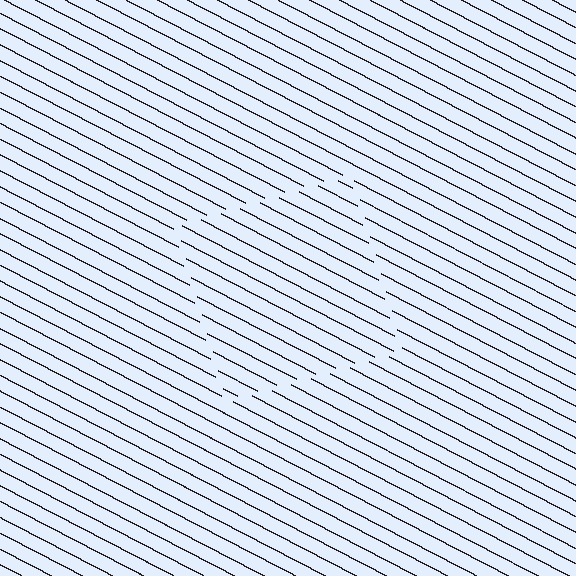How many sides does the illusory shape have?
4 sides — the line-ends trace a square.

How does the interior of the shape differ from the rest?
The interior of the shape contains the same grating, shifted by half a period — the contour is defined by the phase discontinuity where line-ends from the inner and outer gratings abut.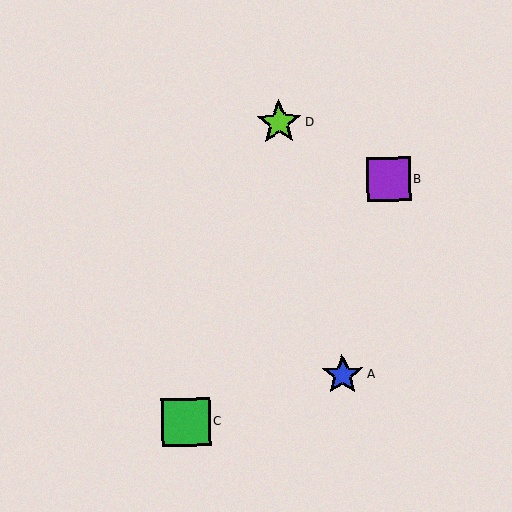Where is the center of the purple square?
The center of the purple square is at (389, 179).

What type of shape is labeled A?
Shape A is a blue star.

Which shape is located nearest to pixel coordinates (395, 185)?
The purple square (labeled B) at (389, 179) is nearest to that location.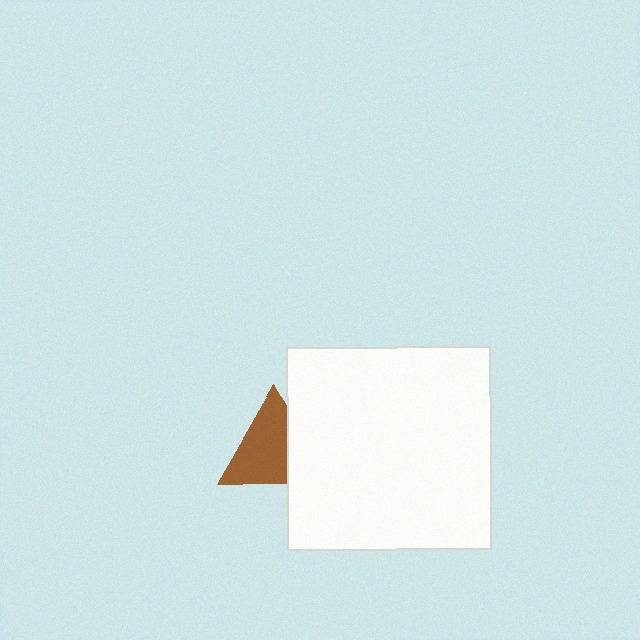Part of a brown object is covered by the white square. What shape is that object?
It is a triangle.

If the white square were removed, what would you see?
You would see the complete brown triangle.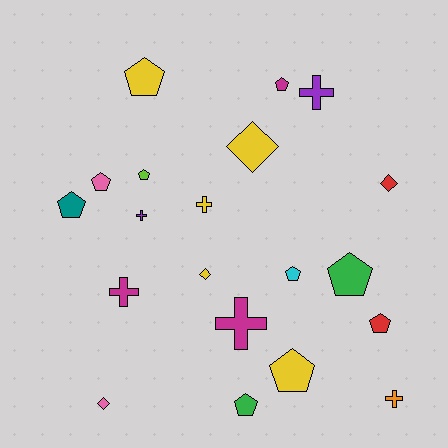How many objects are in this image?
There are 20 objects.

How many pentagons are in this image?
There are 10 pentagons.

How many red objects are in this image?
There are 2 red objects.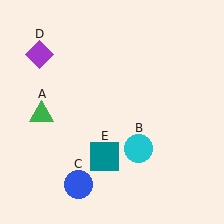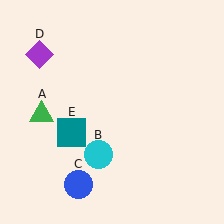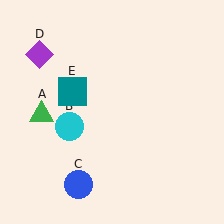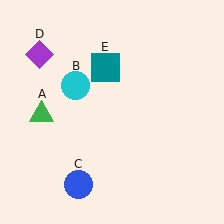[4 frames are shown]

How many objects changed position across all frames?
2 objects changed position: cyan circle (object B), teal square (object E).